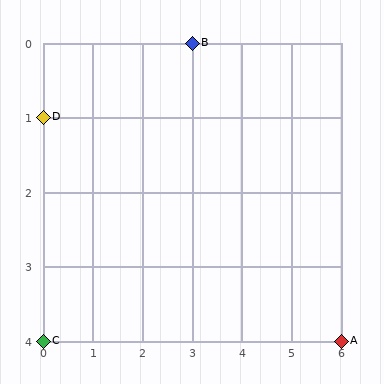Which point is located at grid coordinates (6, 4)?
Point A is at (6, 4).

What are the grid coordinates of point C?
Point C is at grid coordinates (0, 4).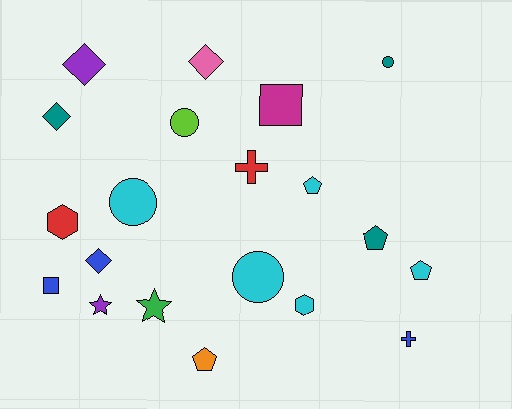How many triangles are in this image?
There are no triangles.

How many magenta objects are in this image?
There is 1 magenta object.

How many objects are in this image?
There are 20 objects.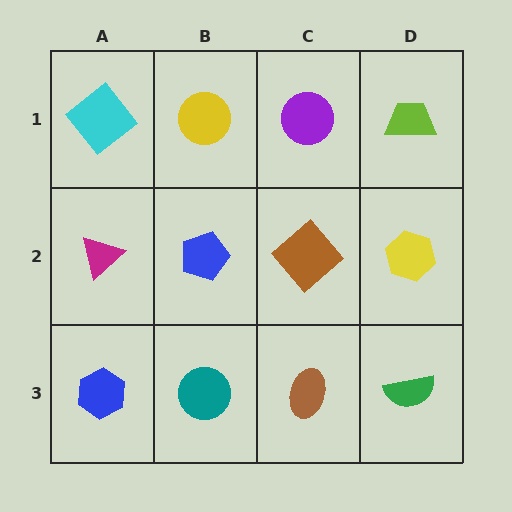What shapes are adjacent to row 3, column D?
A yellow hexagon (row 2, column D), a brown ellipse (row 3, column C).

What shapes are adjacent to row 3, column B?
A blue pentagon (row 2, column B), a blue hexagon (row 3, column A), a brown ellipse (row 3, column C).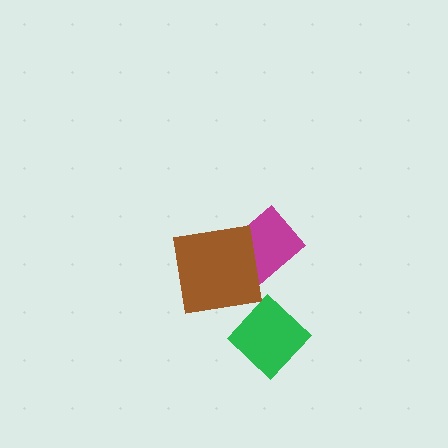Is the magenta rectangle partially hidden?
Yes, it is partially covered by another shape.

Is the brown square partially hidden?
No, no other shape covers it.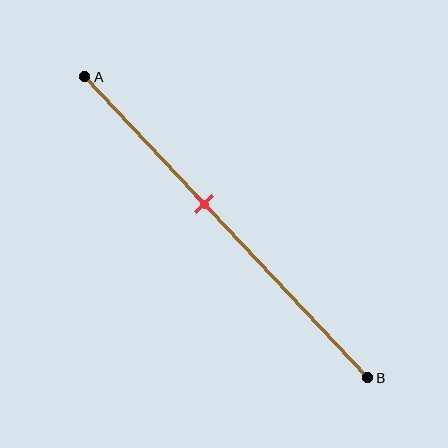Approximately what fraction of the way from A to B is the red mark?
The red mark is approximately 40% of the way from A to B.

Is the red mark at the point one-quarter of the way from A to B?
No, the mark is at about 40% from A, not at the 25% one-quarter point.